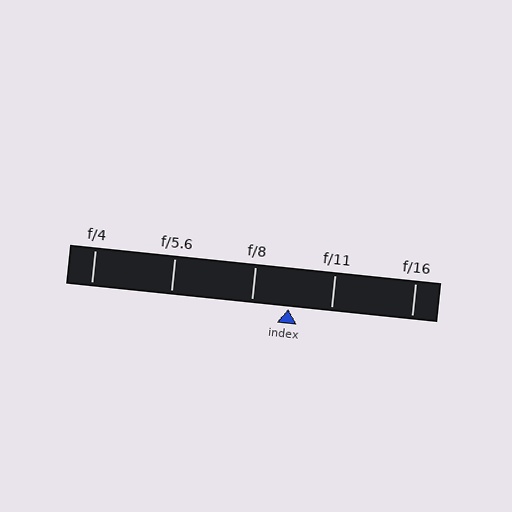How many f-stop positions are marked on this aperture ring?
There are 5 f-stop positions marked.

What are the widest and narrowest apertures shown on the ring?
The widest aperture shown is f/4 and the narrowest is f/16.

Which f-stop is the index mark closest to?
The index mark is closest to f/8.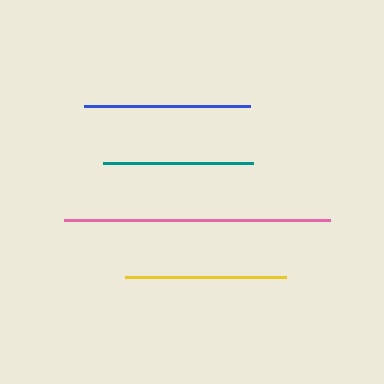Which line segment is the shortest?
The teal line is the shortest at approximately 150 pixels.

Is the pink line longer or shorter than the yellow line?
The pink line is longer than the yellow line.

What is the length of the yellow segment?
The yellow segment is approximately 162 pixels long.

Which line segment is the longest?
The pink line is the longest at approximately 267 pixels.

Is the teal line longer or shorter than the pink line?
The pink line is longer than the teal line.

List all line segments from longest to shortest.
From longest to shortest: pink, blue, yellow, teal.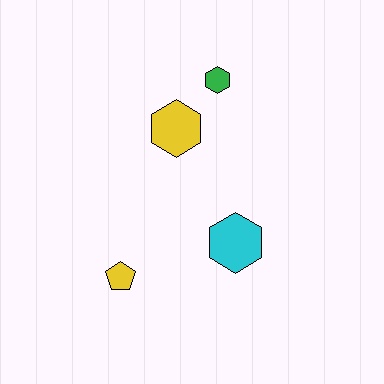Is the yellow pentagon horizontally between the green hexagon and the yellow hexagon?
No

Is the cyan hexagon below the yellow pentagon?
No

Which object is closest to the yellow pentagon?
The cyan hexagon is closest to the yellow pentagon.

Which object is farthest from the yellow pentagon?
The green hexagon is farthest from the yellow pentagon.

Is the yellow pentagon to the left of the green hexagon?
Yes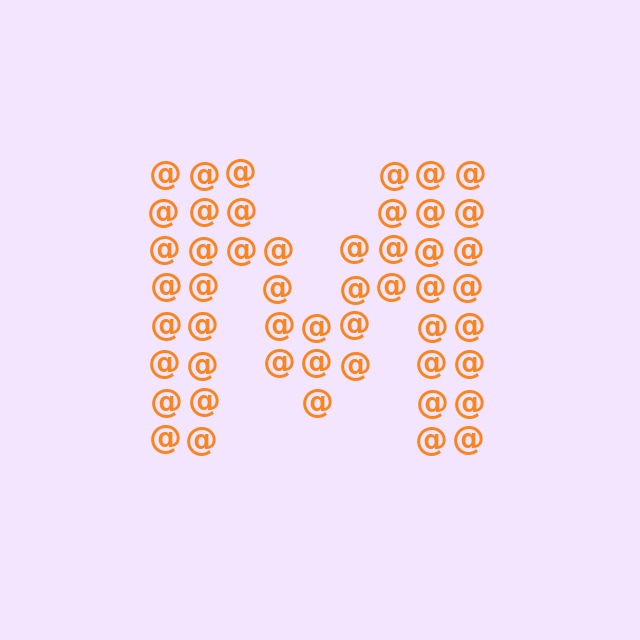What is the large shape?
The large shape is the letter M.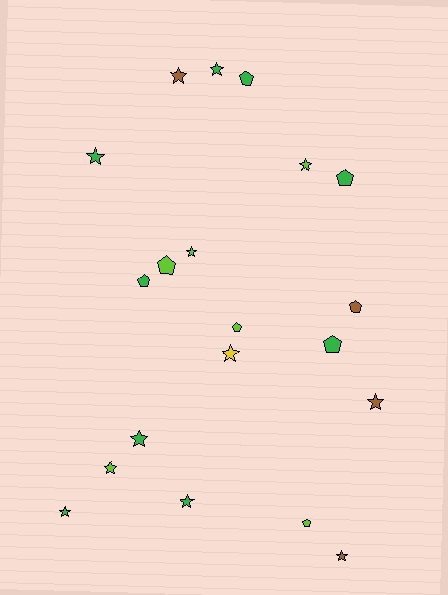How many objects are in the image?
There are 20 objects.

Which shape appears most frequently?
Star, with 12 objects.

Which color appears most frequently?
Green, with 9 objects.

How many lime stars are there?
There are 3 lime stars.